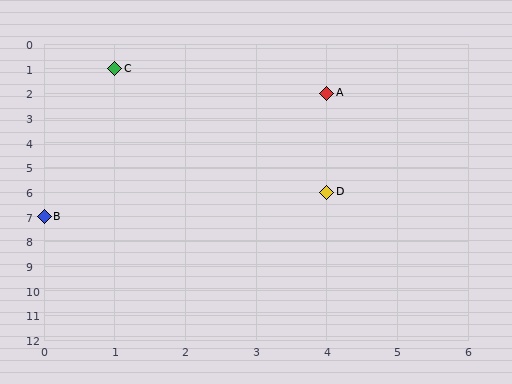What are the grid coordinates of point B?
Point B is at grid coordinates (0, 7).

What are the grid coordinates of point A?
Point A is at grid coordinates (4, 2).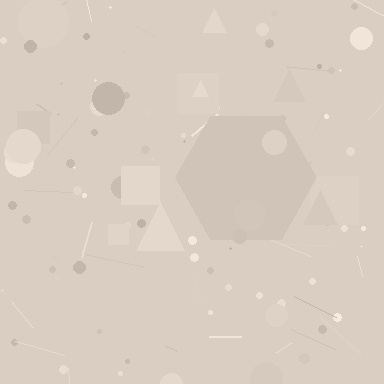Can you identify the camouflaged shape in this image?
The camouflaged shape is a hexagon.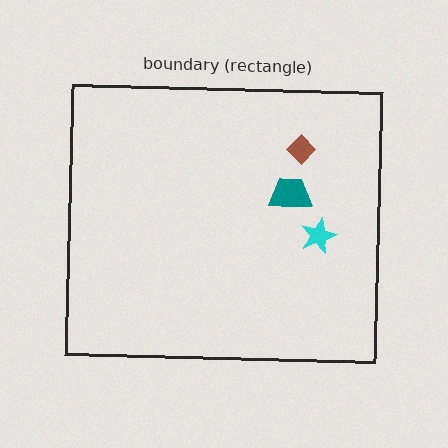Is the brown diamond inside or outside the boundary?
Inside.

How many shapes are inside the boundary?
3 inside, 0 outside.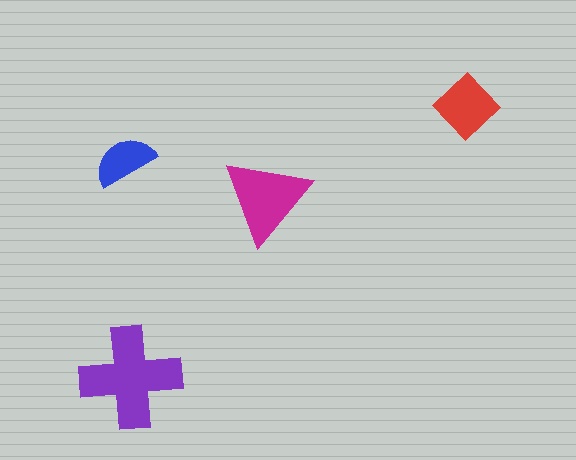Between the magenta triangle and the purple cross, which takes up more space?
The purple cross.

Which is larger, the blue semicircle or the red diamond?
The red diamond.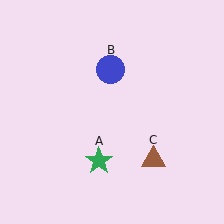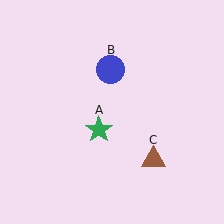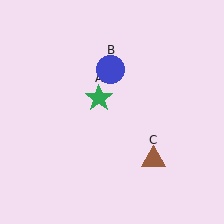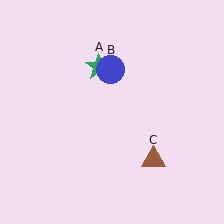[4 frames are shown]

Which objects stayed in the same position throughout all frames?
Blue circle (object B) and brown triangle (object C) remained stationary.